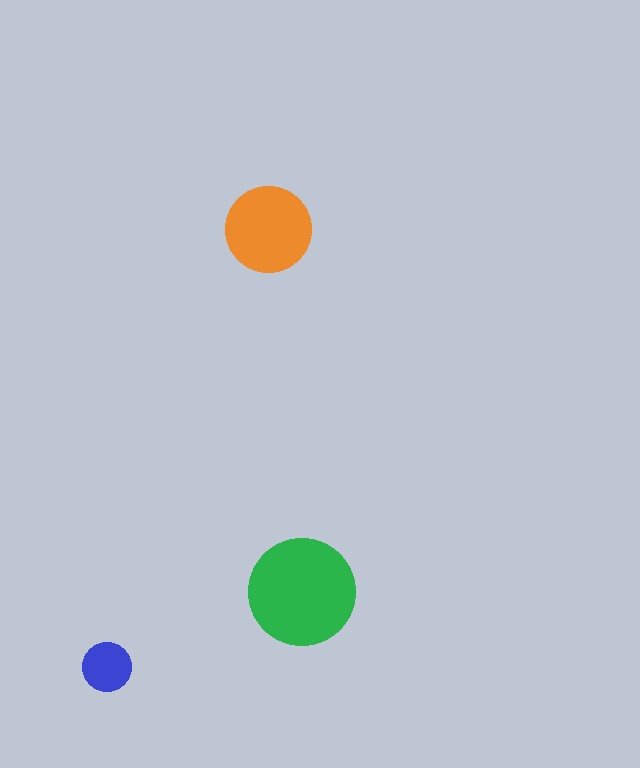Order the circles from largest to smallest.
the green one, the orange one, the blue one.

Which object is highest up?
The orange circle is topmost.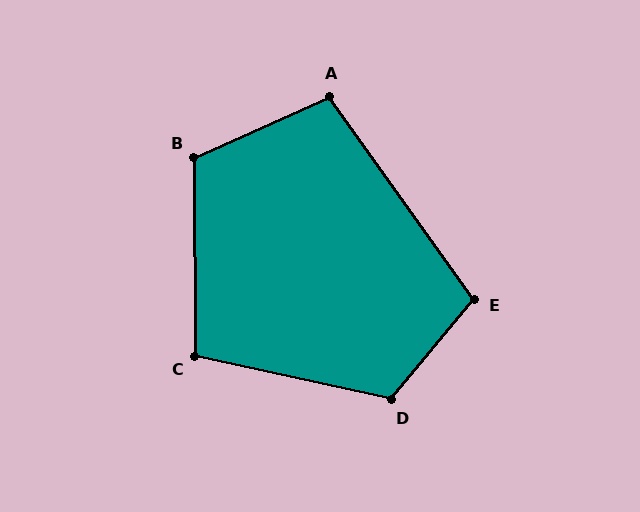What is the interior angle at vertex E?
Approximately 105 degrees (obtuse).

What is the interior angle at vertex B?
Approximately 114 degrees (obtuse).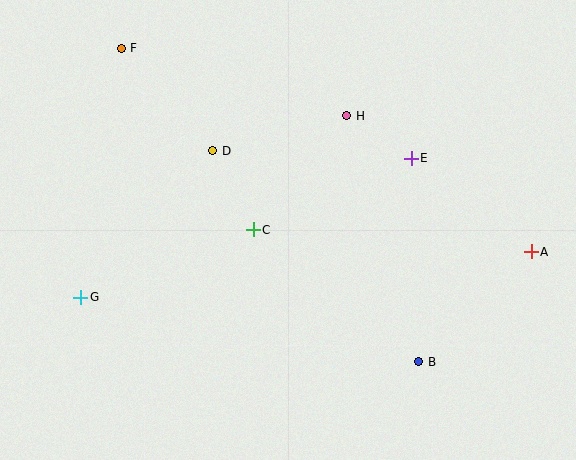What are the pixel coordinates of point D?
Point D is at (213, 151).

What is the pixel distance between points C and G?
The distance between C and G is 185 pixels.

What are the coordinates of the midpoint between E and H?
The midpoint between E and H is at (379, 137).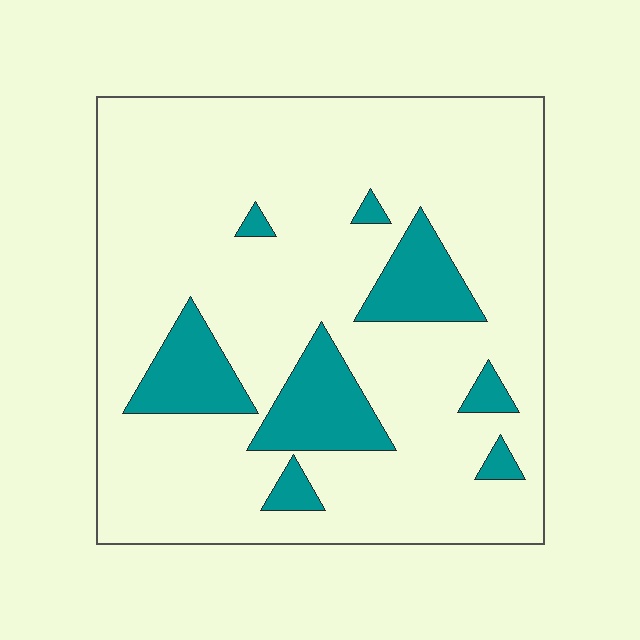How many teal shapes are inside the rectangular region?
8.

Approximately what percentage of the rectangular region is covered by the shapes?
Approximately 15%.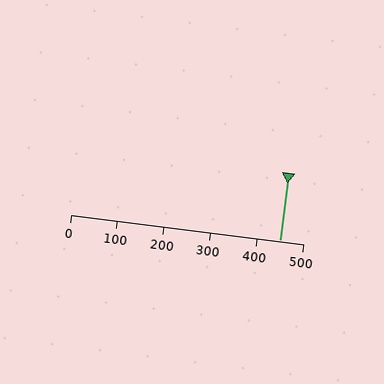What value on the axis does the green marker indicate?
The marker indicates approximately 450.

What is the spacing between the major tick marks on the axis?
The major ticks are spaced 100 apart.